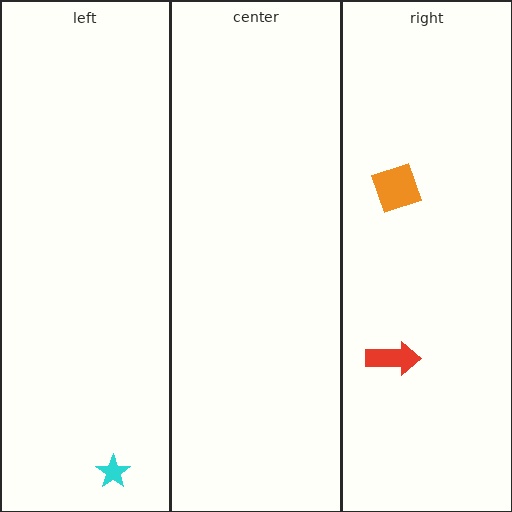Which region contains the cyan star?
The left region.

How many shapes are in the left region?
1.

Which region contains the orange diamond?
The right region.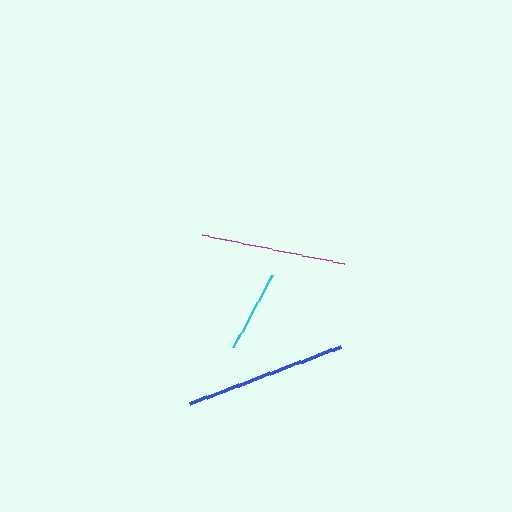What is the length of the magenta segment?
The magenta segment is approximately 144 pixels long.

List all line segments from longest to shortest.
From longest to shortest: blue, magenta, cyan.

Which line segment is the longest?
The blue line is the longest at approximately 161 pixels.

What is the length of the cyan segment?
The cyan segment is approximately 83 pixels long.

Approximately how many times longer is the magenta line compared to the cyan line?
The magenta line is approximately 1.7 times the length of the cyan line.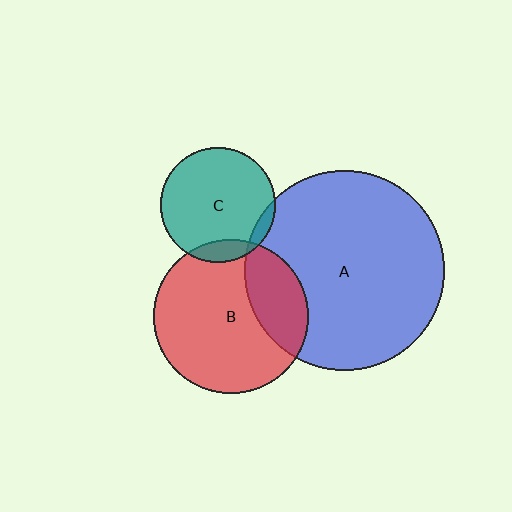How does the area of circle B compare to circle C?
Approximately 1.8 times.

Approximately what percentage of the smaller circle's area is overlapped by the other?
Approximately 5%.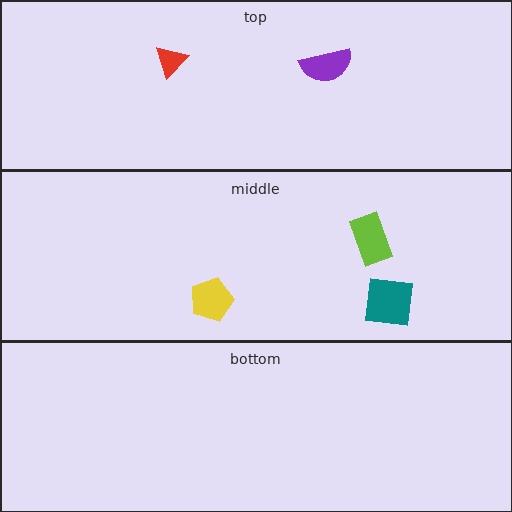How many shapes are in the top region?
2.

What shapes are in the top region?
The red triangle, the purple semicircle.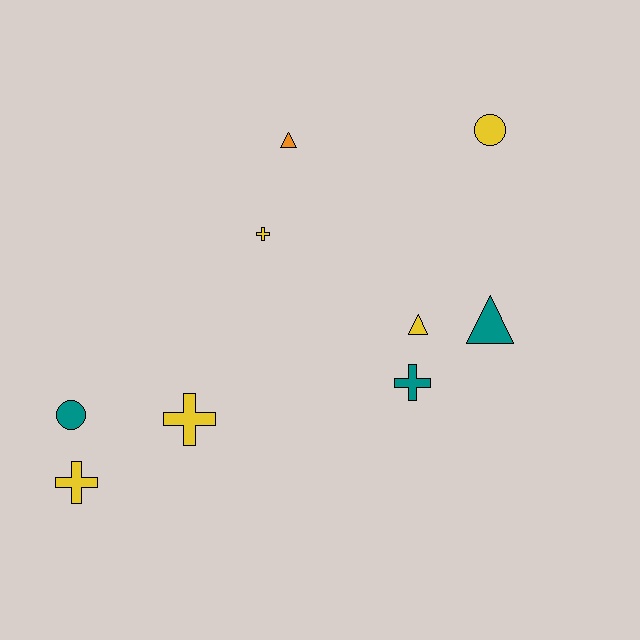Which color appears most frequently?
Yellow, with 5 objects.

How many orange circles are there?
There are no orange circles.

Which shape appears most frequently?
Cross, with 4 objects.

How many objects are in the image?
There are 9 objects.